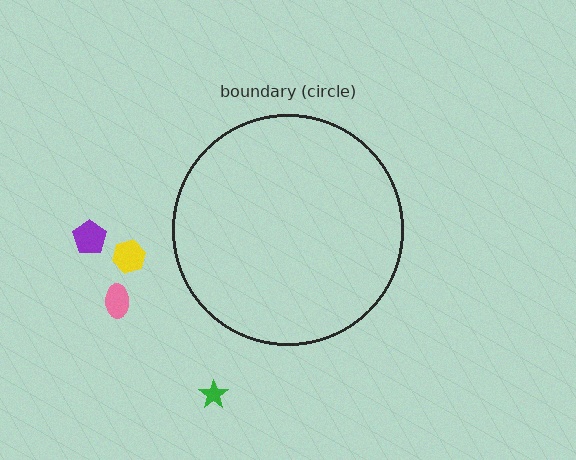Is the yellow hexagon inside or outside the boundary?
Outside.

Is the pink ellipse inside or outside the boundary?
Outside.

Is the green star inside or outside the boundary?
Outside.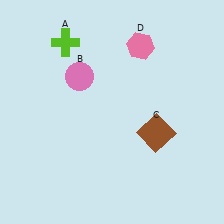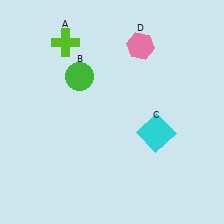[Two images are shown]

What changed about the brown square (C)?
In Image 1, C is brown. In Image 2, it changed to cyan.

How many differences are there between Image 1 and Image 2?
There are 2 differences between the two images.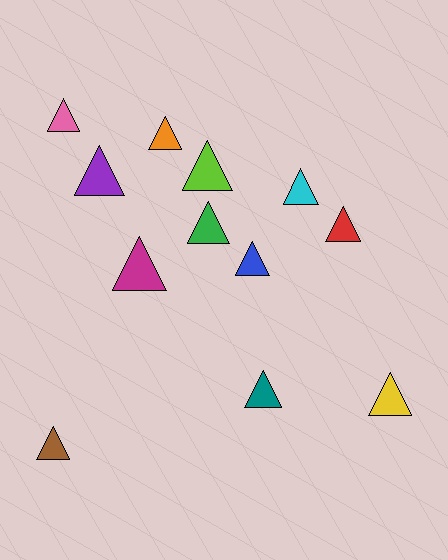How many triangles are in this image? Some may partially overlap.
There are 12 triangles.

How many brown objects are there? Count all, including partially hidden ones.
There is 1 brown object.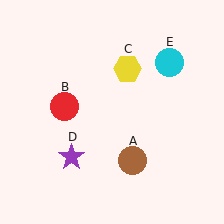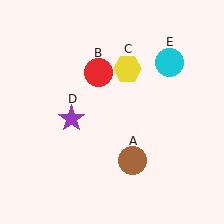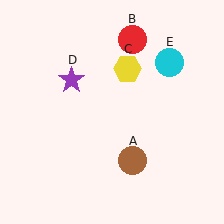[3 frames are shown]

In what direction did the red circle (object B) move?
The red circle (object B) moved up and to the right.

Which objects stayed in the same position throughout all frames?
Brown circle (object A) and yellow hexagon (object C) and cyan circle (object E) remained stationary.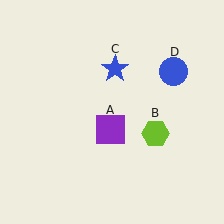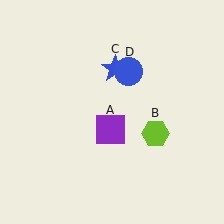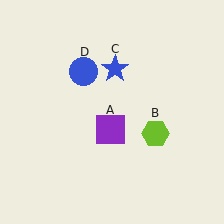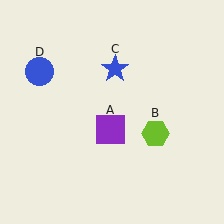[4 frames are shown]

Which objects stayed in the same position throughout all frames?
Purple square (object A) and lime hexagon (object B) and blue star (object C) remained stationary.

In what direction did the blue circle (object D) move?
The blue circle (object D) moved left.